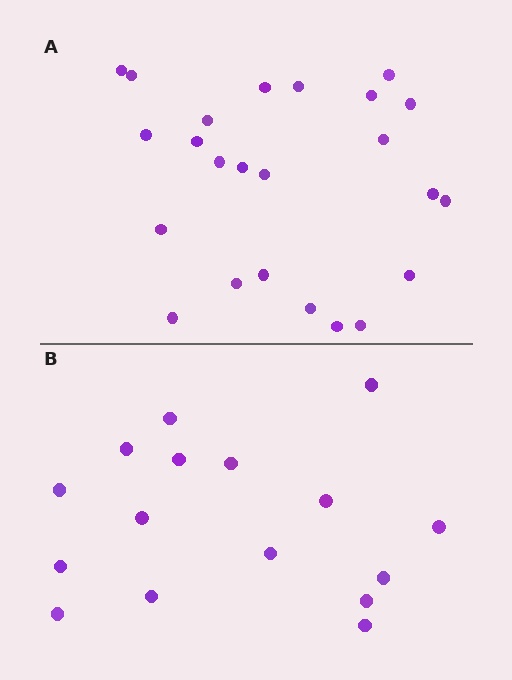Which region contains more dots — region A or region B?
Region A (the top region) has more dots.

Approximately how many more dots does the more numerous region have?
Region A has roughly 8 or so more dots than region B.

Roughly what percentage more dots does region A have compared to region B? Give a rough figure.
About 50% more.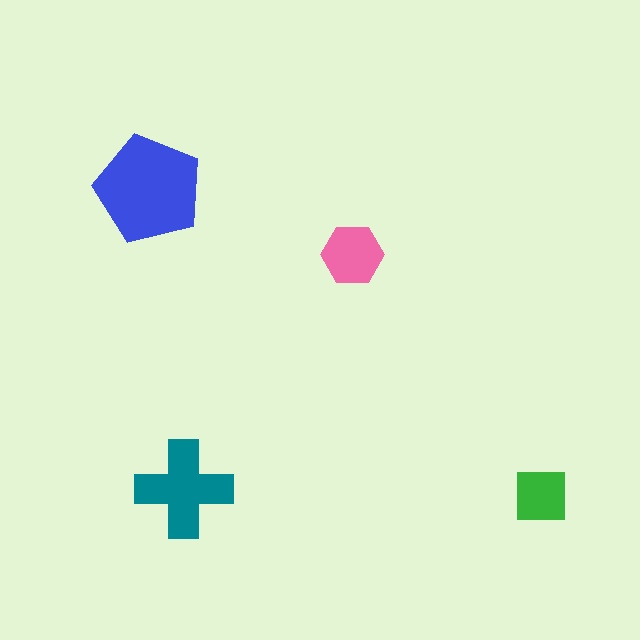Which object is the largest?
The blue pentagon.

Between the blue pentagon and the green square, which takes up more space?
The blue pentagon.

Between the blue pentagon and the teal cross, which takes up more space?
The blue pentagon.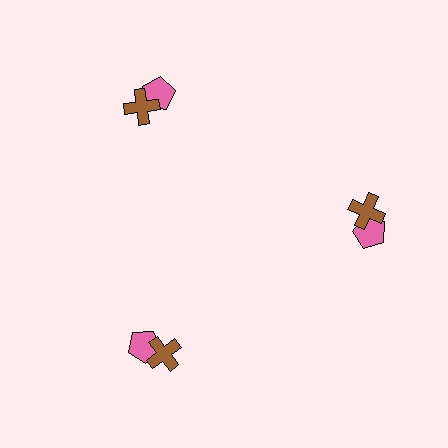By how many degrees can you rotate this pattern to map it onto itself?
The pattern maps onto itself every 120 degrees of rotation.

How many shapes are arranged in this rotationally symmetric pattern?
There are 6 shapes, arranged in 3 groups of 2.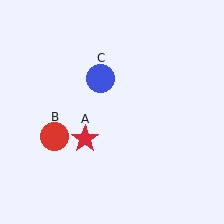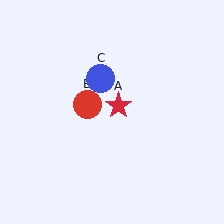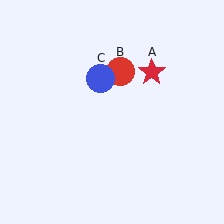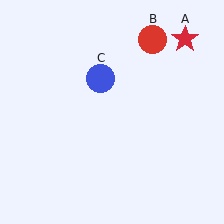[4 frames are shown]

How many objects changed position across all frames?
2 objects changed position: red star (object A), red circle (object B).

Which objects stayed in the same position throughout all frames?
Blue circle (object C) remained stationary.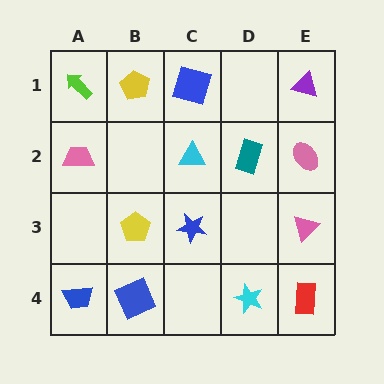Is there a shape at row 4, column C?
No, that cell is empty.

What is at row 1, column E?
A purple triangle.